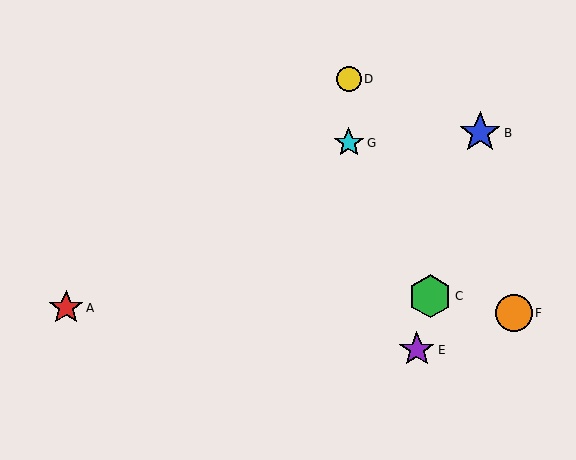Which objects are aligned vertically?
Objects D, G are aligned vertically.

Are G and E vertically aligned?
No, G is at x≈349 and E is at x≈417.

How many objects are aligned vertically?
2 objects (D, G) are aligned vertically.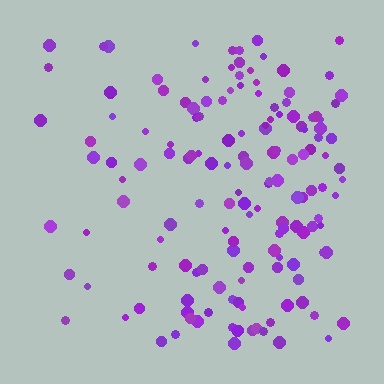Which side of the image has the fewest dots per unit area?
The left.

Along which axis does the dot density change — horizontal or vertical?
Horizontal.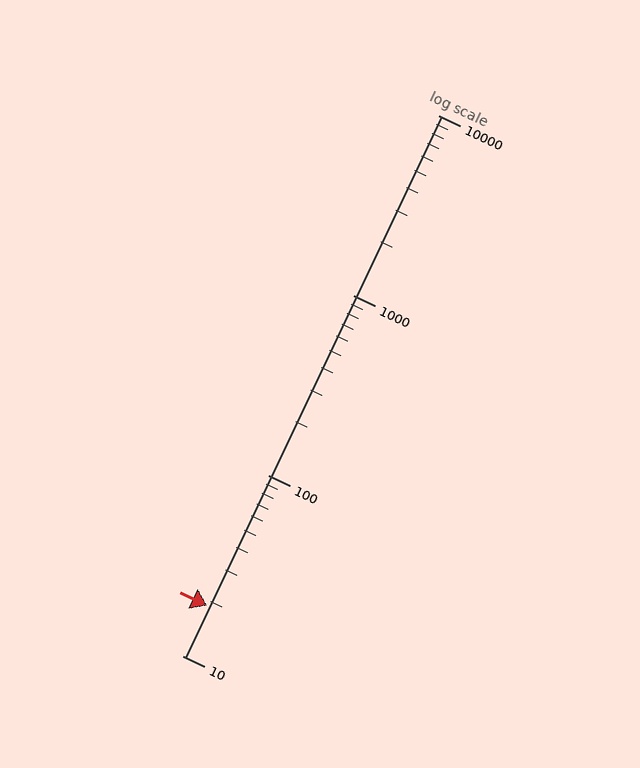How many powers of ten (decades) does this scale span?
The scale spans 3 decades, from 10 to 10000.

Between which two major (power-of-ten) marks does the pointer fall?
The pointer is between 10 and 100.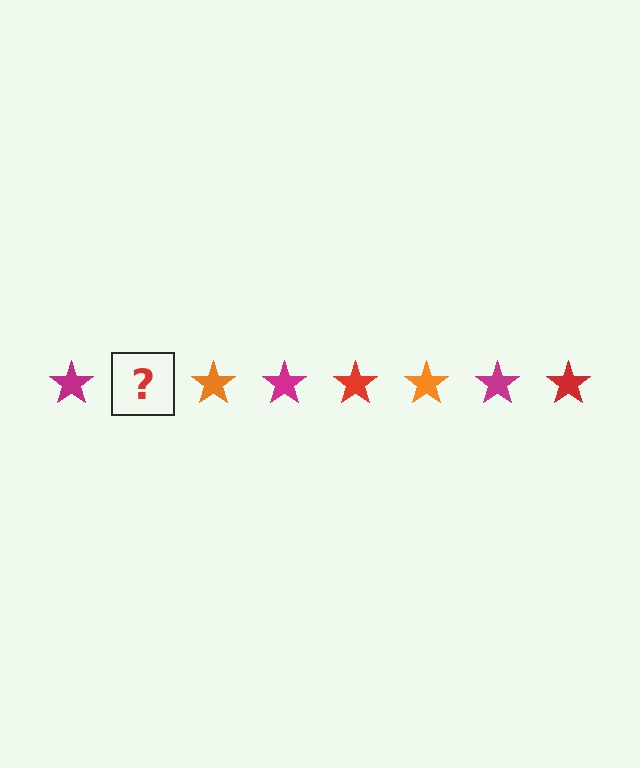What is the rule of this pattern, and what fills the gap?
The rule is that the pattern cycles through magenta, red, orange stars. The gap should be filled with a red star.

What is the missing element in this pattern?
The missing element is a red star.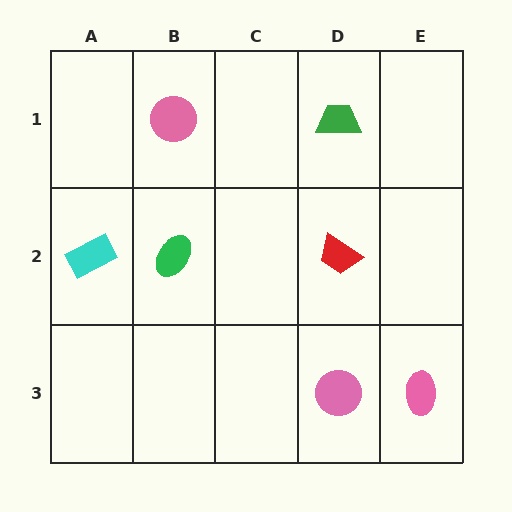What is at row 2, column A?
A cyan rectangle.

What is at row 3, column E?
A pink ellipse.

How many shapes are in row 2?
3 shapes.